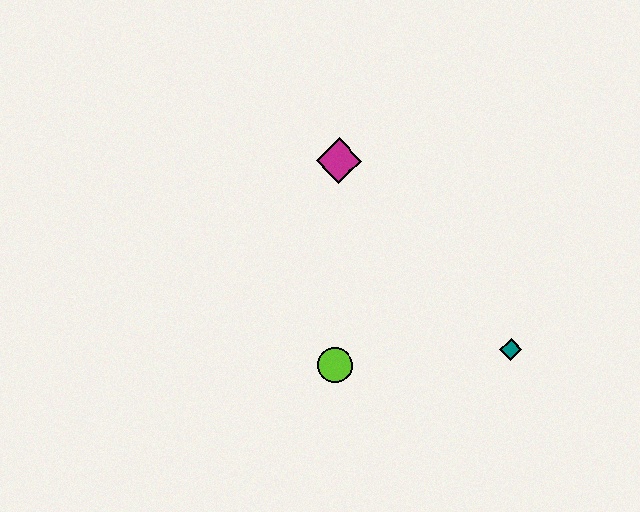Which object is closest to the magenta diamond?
The lime circle is closest to the magenta diamond.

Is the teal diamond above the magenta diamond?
No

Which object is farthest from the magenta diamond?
The teal diamond is farthest from the magenta diamond.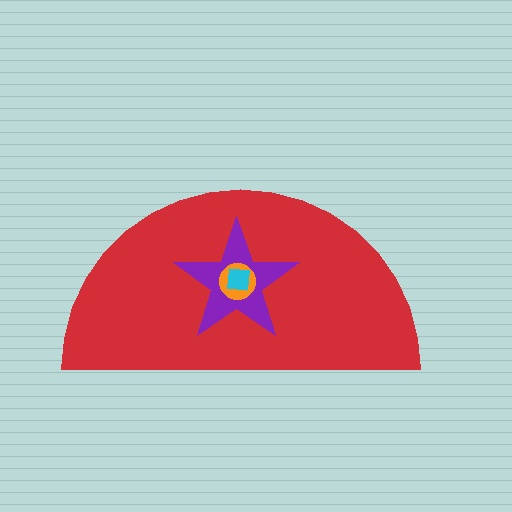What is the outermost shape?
The red semicircle.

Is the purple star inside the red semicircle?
Yes.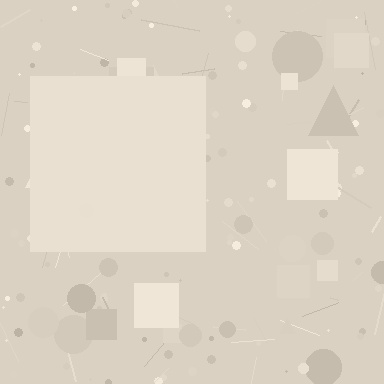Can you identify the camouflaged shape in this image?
The camouflaged shape is a square.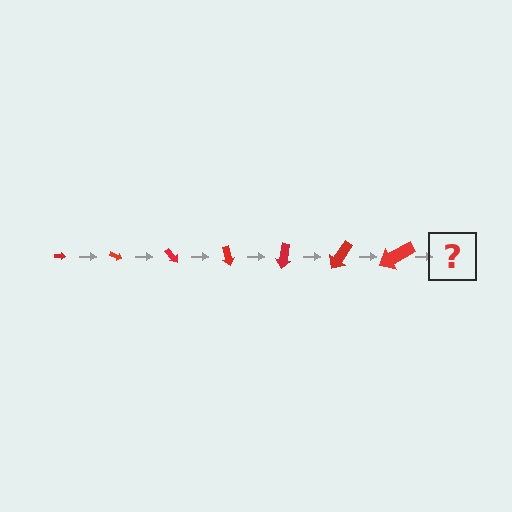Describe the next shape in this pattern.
It should be an arrow, larger than the previous one and rotated 175 degrees from the start.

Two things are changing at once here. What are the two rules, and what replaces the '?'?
The two rules are that the arrow grows larger each step and it rotates 25 degrees each step. The '?' should be an arrow, larger than the previous one and rotated 175 degrees from the start.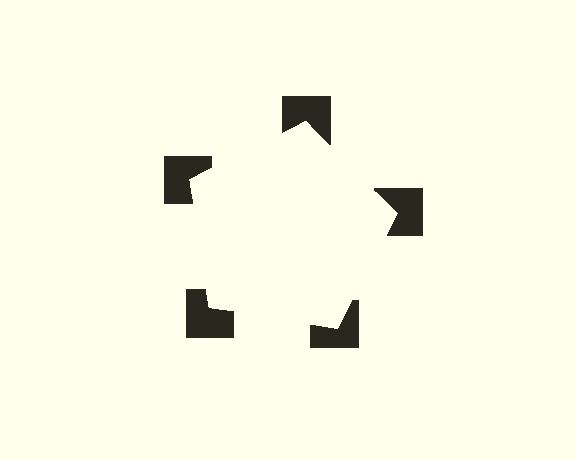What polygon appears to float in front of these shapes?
An illusory pentagon — its edges are inferred from the aligned wedge cuts in the notched squares, not physically drawn.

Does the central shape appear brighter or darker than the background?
It typically appears slightly brighter than the background, even though no actual brightness change is drawn.